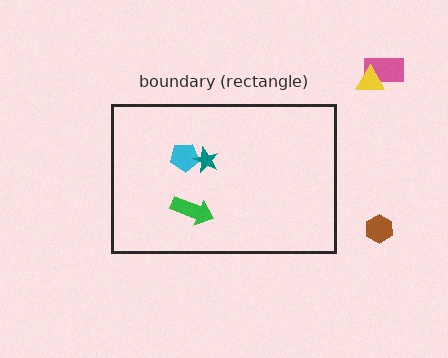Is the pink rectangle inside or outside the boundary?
Outside.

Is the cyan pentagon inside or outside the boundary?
Inside.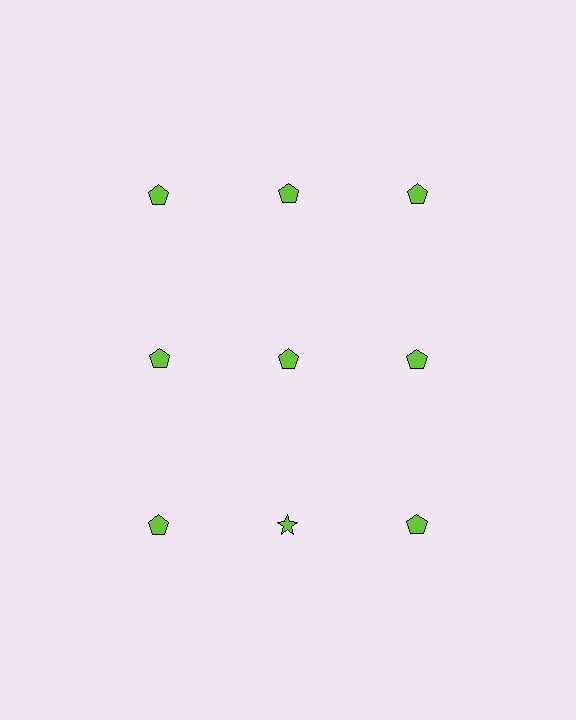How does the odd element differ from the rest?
It has a different shape: star instead of pentagon.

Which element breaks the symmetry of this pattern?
The lime star in the third row, second from left column breaks the symmetry. All other shapes are lime pentagons.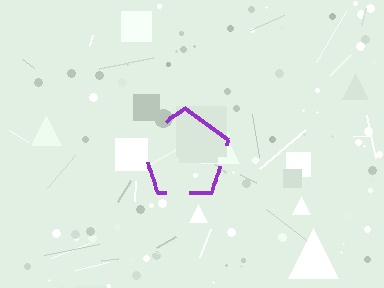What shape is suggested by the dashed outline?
The dashed outline suggests a pentagon.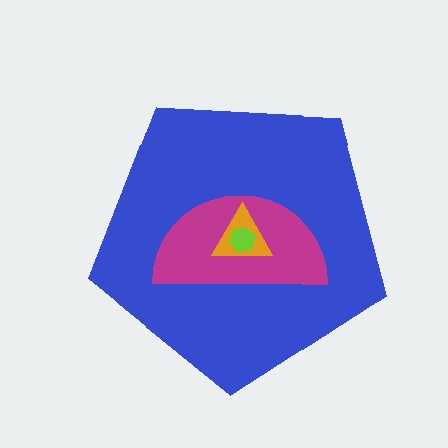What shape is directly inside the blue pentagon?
The magenta semicircle.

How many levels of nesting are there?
4.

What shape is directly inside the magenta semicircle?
The orange triangle.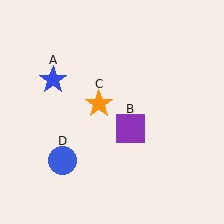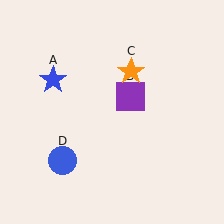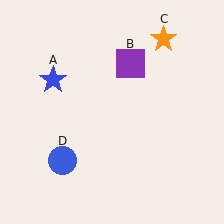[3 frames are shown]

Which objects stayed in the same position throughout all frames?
Blue star (object A) and blue circle (object D) remained stationary.